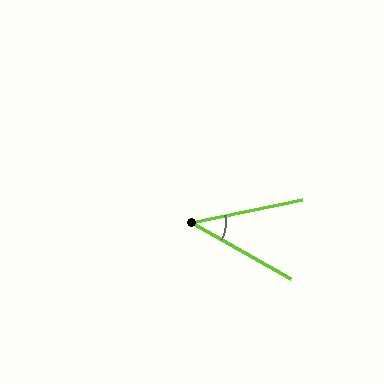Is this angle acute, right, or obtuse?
It is acute.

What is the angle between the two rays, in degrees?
Approximately 41 degrees.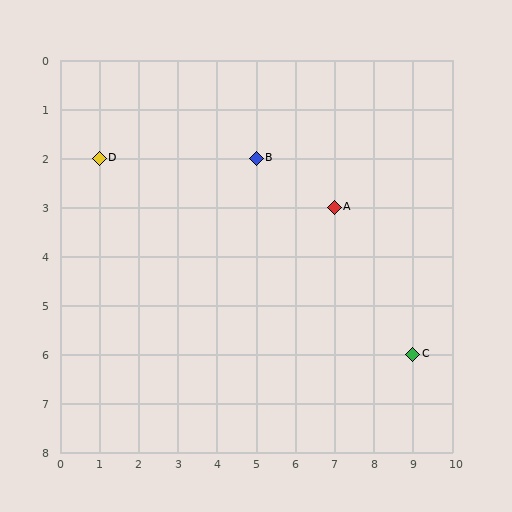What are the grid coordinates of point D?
Point D is at grid coordinates (1, 2).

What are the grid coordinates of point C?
Point C is at grid coordinates (9, 6).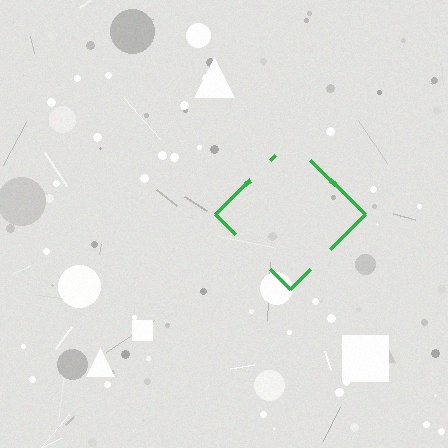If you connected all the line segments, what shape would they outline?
They would outline a diamond.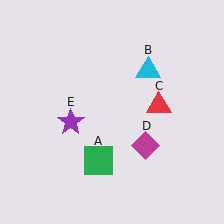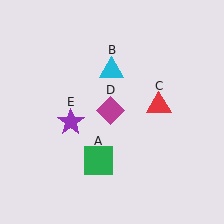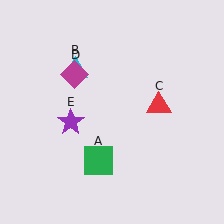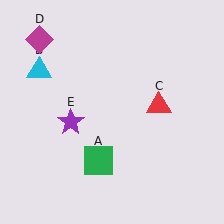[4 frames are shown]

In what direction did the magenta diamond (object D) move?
The magenta diamond (object D) moved up and to the left.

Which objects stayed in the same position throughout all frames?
Green square (object A) and red triangle (object C) and purple star (object E) remained stationary.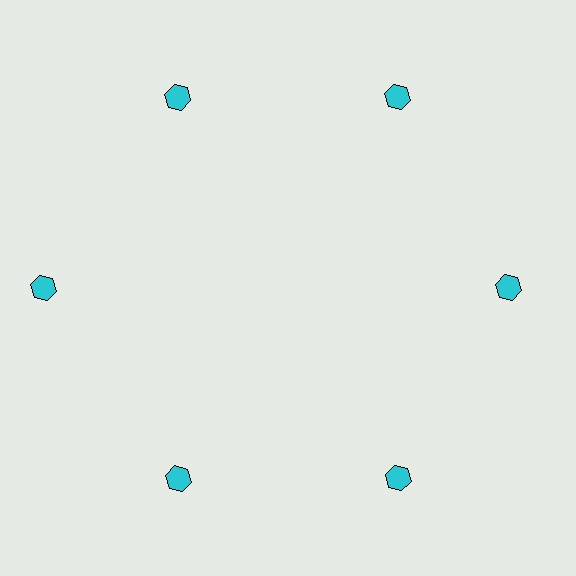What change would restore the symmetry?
The symmetry would be restored by moving it inward, back onto the ring so that all 6 hexagons sit at equal angles and equal distance from the center.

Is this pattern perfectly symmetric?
No. The 6 cyan hexagons are arranged in a ring, but one element near the 9 o'clock position is pushed outward from the center, breaking the 6-fold rotational symmetry.